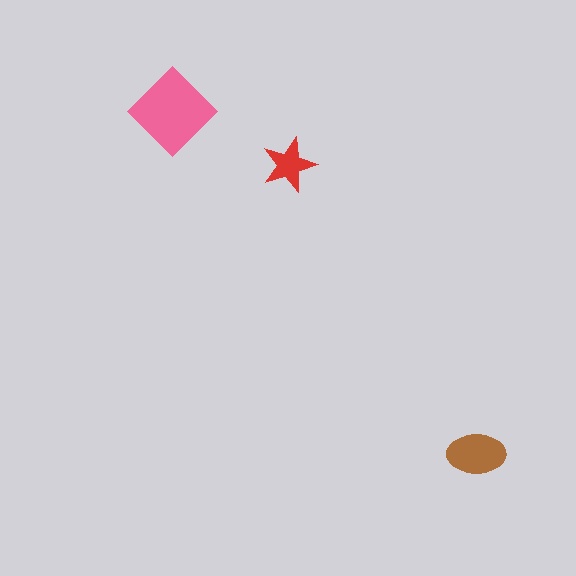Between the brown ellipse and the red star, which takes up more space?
The brown ellipse.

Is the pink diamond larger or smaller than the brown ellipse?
Larger.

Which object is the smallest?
The red star.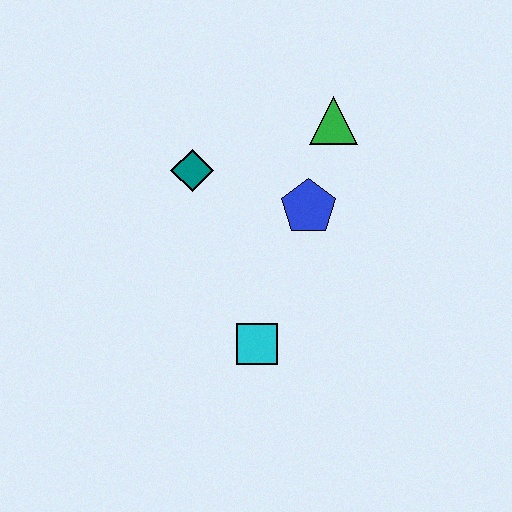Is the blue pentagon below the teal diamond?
Yes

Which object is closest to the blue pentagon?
The green triangle is closest to the blue pentagon.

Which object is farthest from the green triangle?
The cyan square is farthest from the green triangle.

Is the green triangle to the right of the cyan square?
Yes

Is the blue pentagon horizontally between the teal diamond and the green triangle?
Yes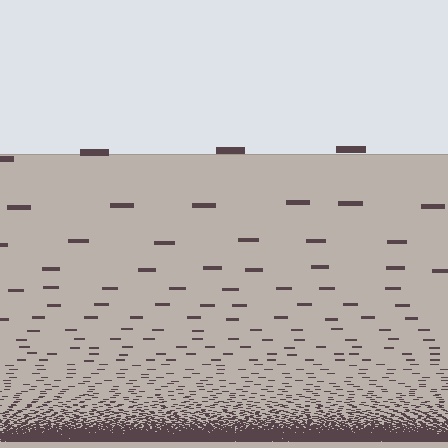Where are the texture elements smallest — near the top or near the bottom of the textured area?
Near the bottom.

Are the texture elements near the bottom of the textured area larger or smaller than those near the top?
Smaller. The gradient is inverted — elements near the bottom are smaller and denser.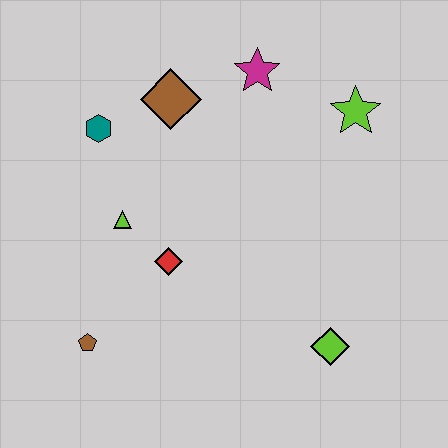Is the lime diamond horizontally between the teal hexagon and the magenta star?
No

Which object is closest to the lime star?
The magenta star is closest to the lime star.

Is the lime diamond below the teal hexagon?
Yes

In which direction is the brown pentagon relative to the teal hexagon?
The brown pentagon is below the teal hexagon.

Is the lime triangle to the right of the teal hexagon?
Yes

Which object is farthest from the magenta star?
The brown pentagon is farthest from the magenta star.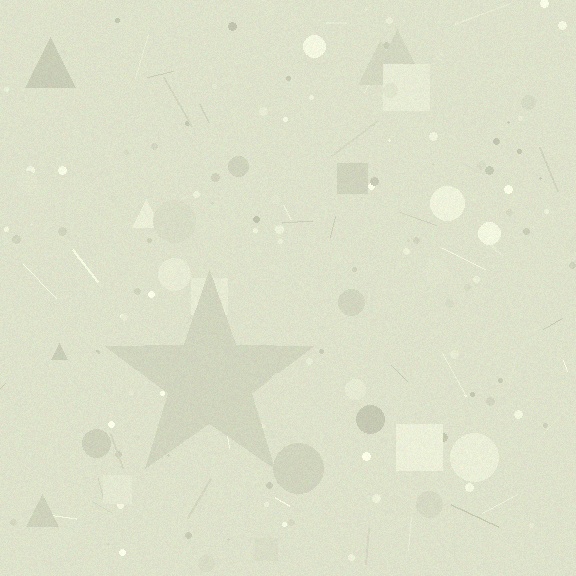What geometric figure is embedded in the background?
A star is embedded in the background.